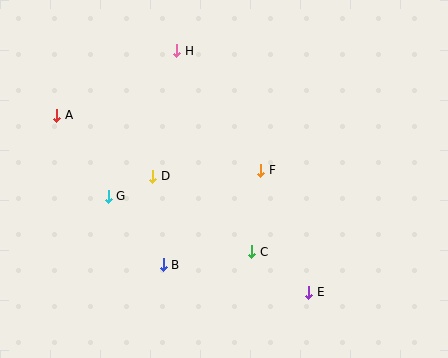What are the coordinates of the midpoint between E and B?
The midpoint between E and B is at (236, 279).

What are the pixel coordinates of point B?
Point B is at (163, 265).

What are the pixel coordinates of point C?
Point C is at (252, 252).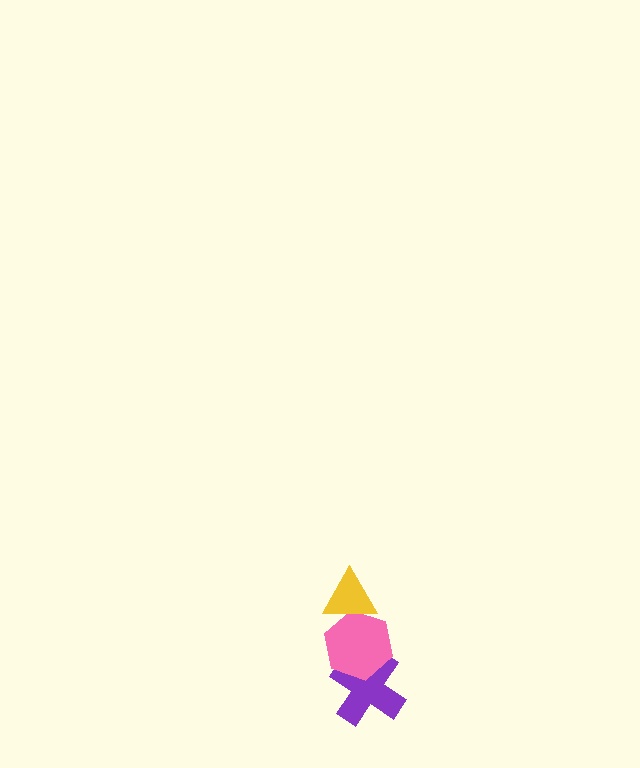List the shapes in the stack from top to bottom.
From top to bottom: the yellow triangle, the pink hexagon, the purple cross.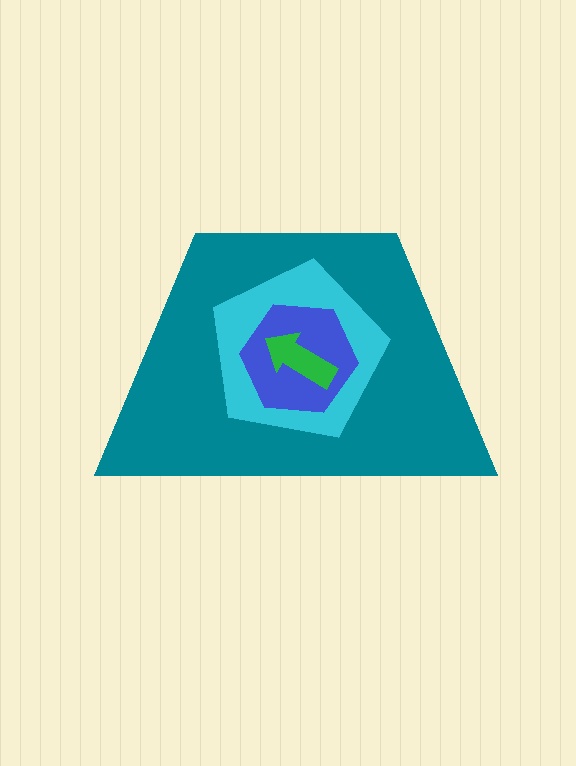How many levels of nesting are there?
4.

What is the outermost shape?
The teal trapezoid.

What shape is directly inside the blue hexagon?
The green arrow.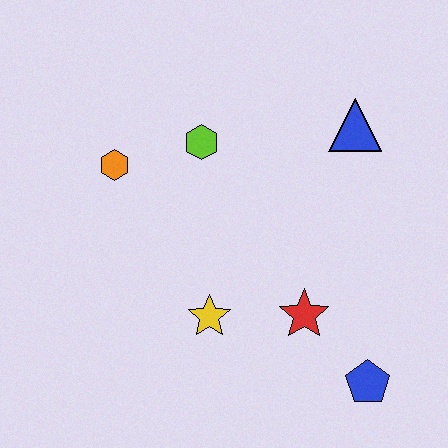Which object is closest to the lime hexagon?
The orange hexagon is closest to the lime hexagon.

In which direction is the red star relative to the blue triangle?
The red star is below the blue triangle.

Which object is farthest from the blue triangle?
The blue pentagon is farthest from the blue triangle.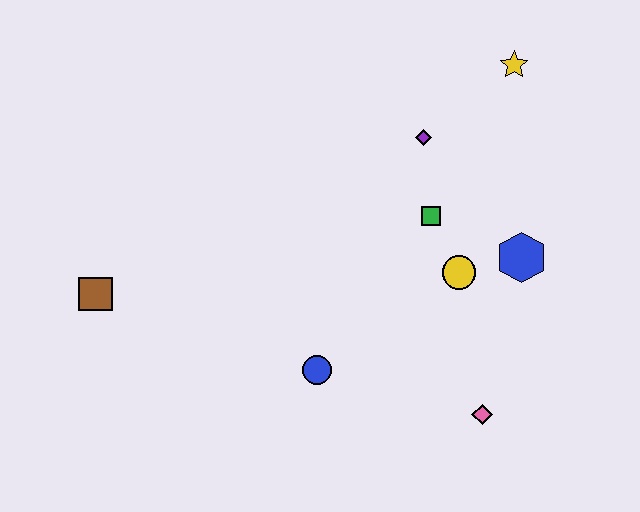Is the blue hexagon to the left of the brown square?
No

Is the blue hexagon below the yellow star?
Yes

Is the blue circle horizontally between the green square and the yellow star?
No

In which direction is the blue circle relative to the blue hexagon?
The blue circle is to the left of the blue hexagon.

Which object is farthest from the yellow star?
The brown square is farthest from the yellow star.